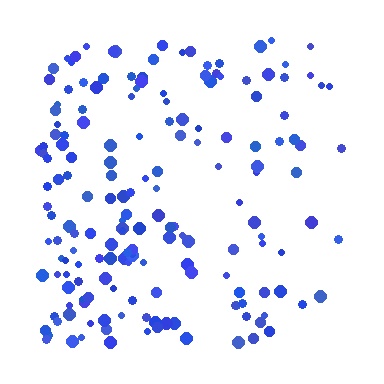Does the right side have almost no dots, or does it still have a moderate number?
Still a moderate number, just noticeably fewer than the left.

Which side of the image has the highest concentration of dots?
The left.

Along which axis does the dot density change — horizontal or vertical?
Horizontal.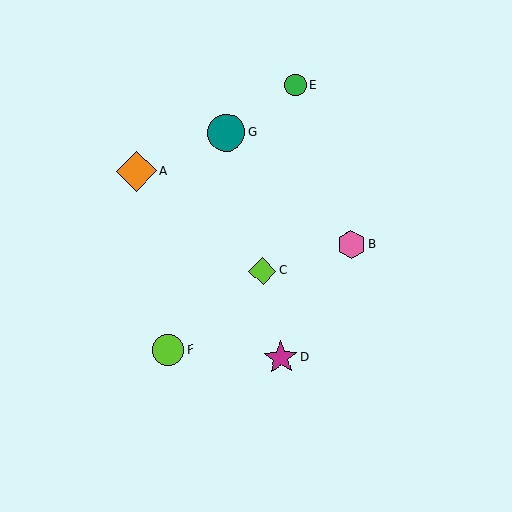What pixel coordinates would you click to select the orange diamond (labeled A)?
Click at (136, 171) to select the orange diamond A.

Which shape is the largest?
The orange diamond (labeled A) is the largest.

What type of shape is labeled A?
Shape A is an orange diamond.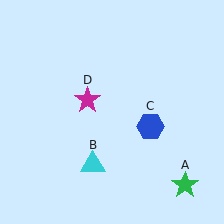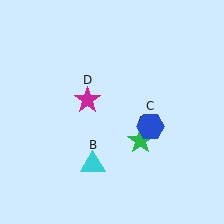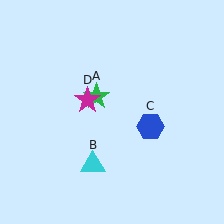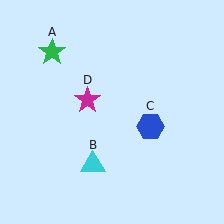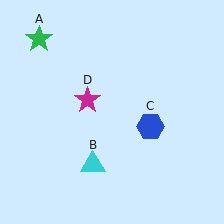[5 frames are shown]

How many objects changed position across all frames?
1 object changed position: green star (object A).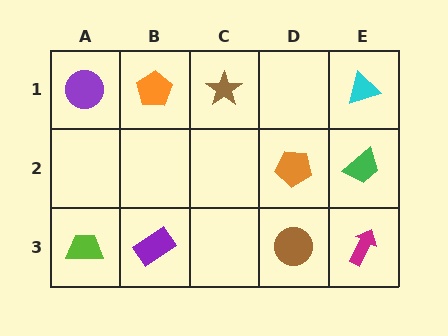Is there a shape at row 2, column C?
No, that cell is empty.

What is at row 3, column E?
A magenta arrow.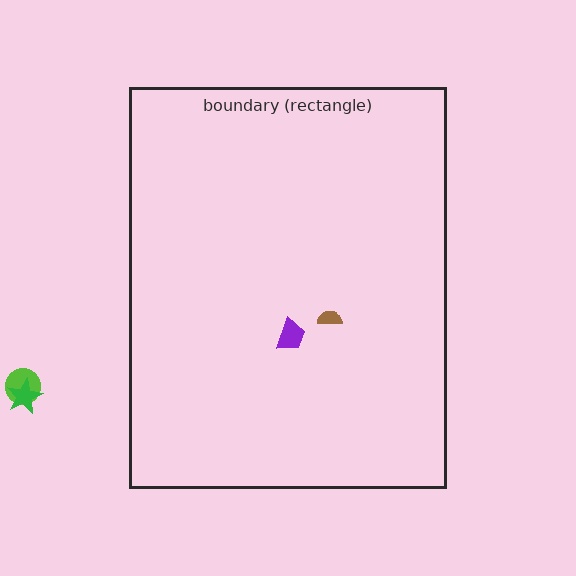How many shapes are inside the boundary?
2 inside, 2 outside.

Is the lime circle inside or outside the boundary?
Outside.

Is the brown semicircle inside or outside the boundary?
Inside.